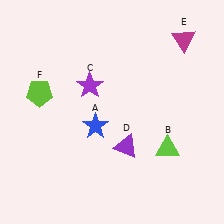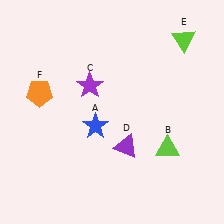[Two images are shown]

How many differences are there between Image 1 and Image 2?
There are 2 differences between the two images.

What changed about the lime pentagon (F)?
In Image 1, F is lime. In Image 2, it changed to orange.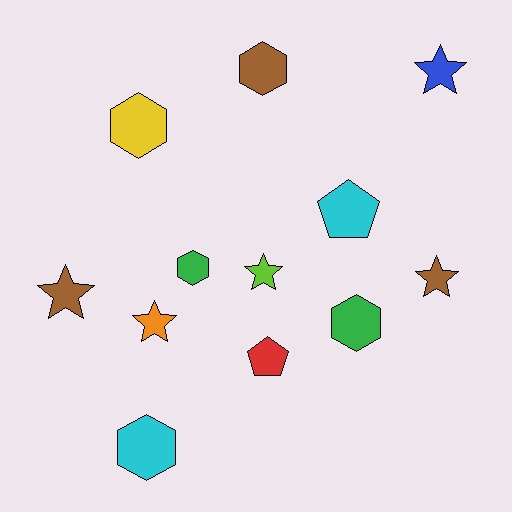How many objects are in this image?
There are 12 objects.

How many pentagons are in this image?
There are 2 pentagons.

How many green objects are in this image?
There are 2 green objects.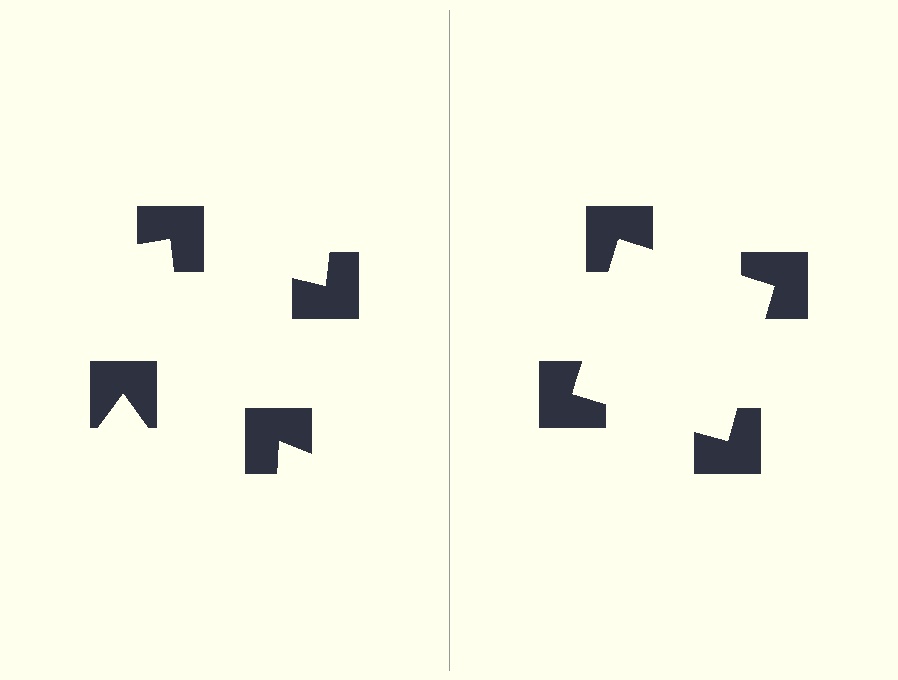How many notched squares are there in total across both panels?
8 — 4 on each side.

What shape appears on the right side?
An illusory square.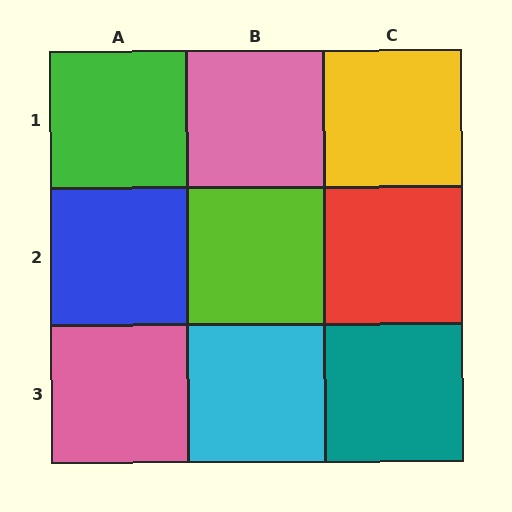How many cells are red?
1 cell is red.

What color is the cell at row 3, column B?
Cyan.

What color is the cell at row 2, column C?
Red.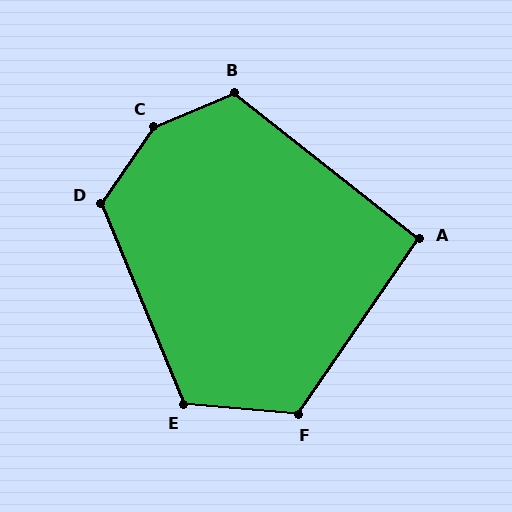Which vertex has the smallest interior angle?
A, at approximately 94 degrees.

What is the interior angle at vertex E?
Approximately 118 degrees (obtuse).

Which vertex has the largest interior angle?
C, at approximately 148 degrees.